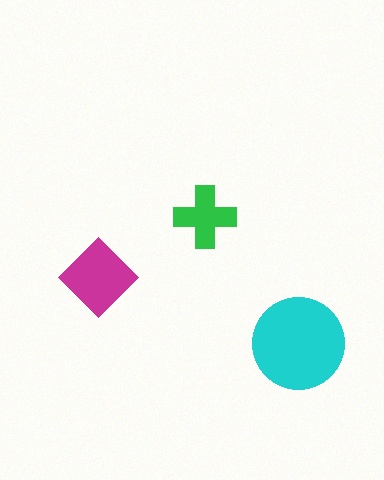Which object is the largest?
The cyan circle.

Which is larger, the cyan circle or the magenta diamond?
The cyan circle.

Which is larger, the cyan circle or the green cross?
The cyan circle.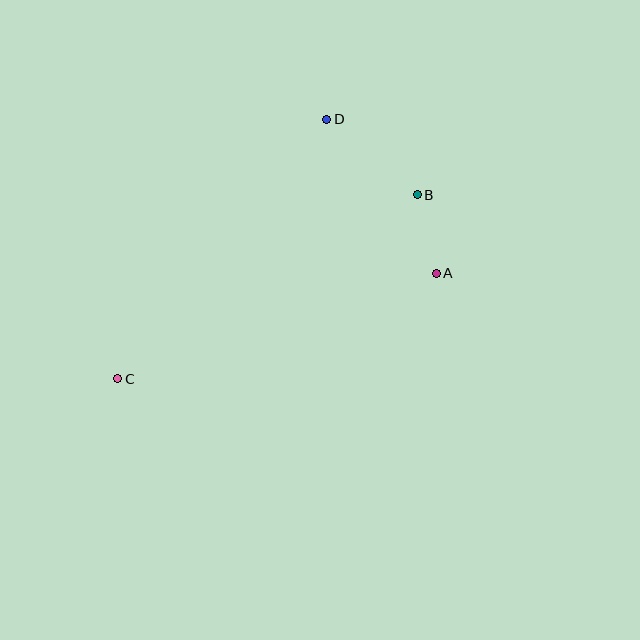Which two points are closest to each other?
Points A and B are closest to each other.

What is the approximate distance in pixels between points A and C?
The distance between A and C is approximately 335 pixels.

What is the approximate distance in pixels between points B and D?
The distance between B and D is approximately 118 pixels.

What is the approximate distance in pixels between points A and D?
The distance between A and D is approximately 189 pixels.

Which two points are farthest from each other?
Points B and C are farthest from each other.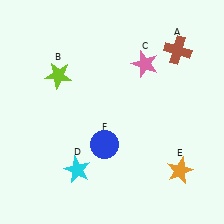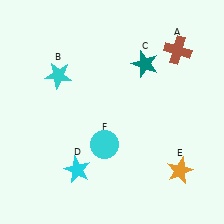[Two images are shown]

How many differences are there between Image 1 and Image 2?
There are 3 differences between the two images.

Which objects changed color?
B changed from lime to cyan. C changed from pink to teal. F changed from blue to cyan.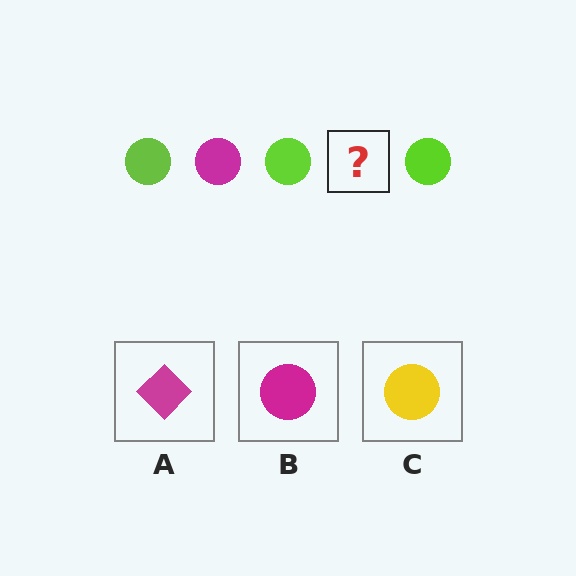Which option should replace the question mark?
Option B.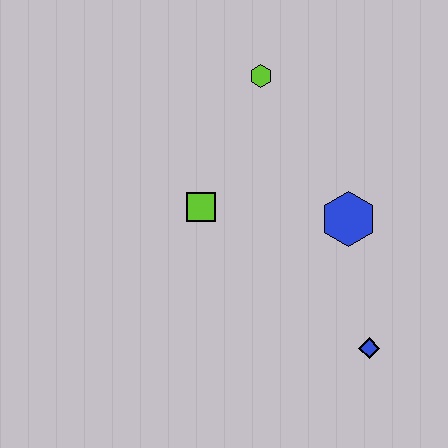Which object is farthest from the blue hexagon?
The lime hexagon is farthest from the blue hexagon.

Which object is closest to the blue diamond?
The blue hexagon is closest to the blue diamond.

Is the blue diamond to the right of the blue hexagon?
Yes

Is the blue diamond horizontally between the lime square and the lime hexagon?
No